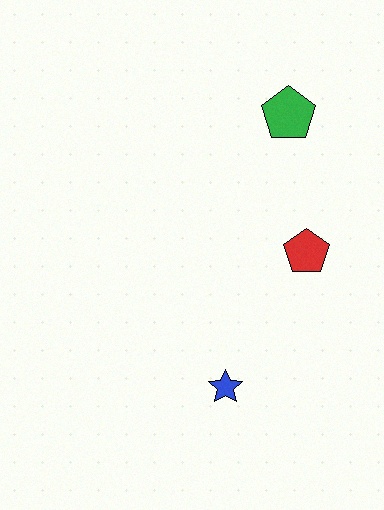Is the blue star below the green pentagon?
Yes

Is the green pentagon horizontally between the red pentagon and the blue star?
Yes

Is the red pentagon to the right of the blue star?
Yes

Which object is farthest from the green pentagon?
The blue star is farthest from the green pentagon.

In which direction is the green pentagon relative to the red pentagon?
The green pentagon is above the red pentagon.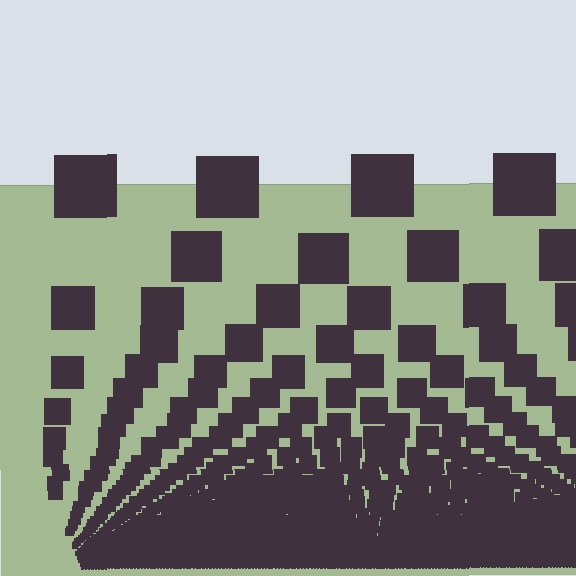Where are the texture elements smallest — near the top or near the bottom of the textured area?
Near the bottom.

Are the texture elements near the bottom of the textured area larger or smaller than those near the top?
Smaller. The gradient is inverted — elements near the bottom are smaller and denser.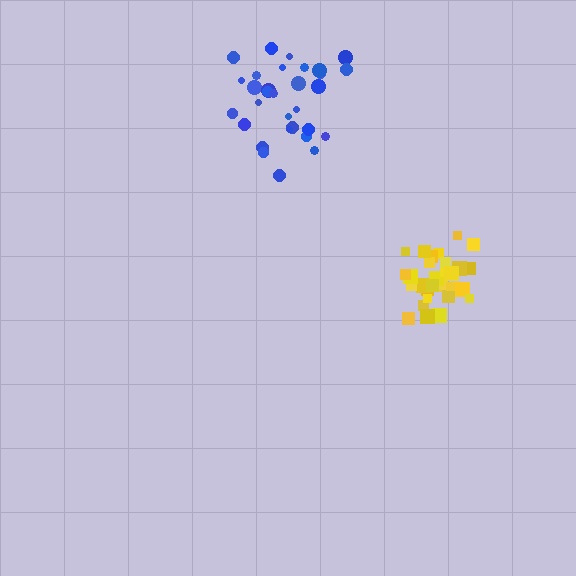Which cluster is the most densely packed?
Yellow.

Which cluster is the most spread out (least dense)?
Blue.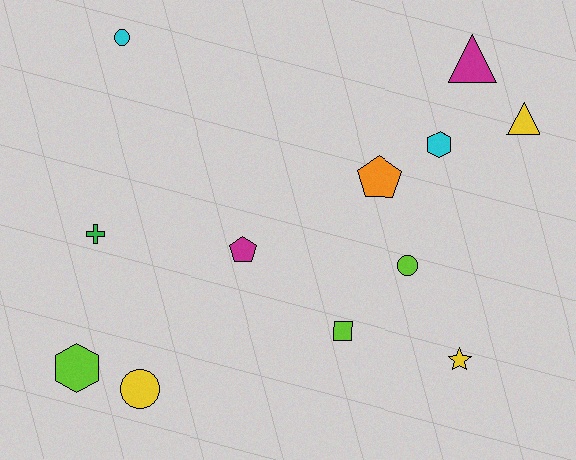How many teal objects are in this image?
There are no teal objects.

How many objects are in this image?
There are 12 objects.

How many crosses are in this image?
There is 1 cross.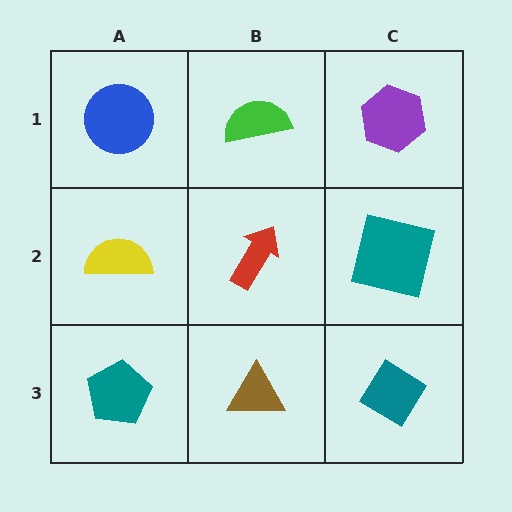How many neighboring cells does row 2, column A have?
3.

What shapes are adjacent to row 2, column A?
A blue circle (row 1, column A), a teal pentagon (row 3, column A), a red arrow (row 2, column B).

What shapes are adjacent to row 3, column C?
A teal square (row 2, column C), a brown triangle (row 3, column B).